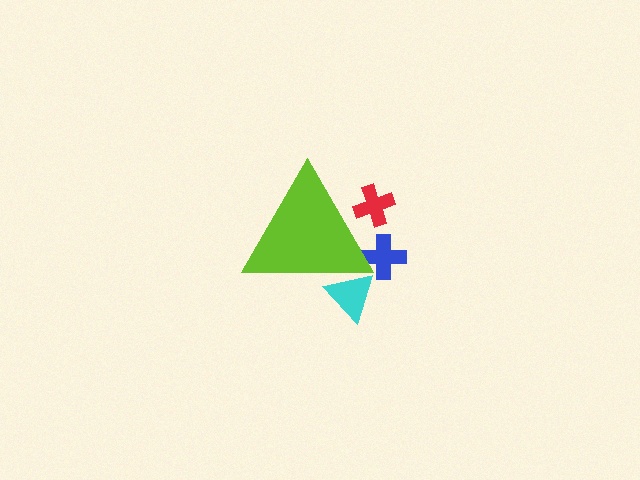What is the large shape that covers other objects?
A lime triangle.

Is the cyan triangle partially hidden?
Yes, the cyan triangle is partially hidden behind the lime triangle.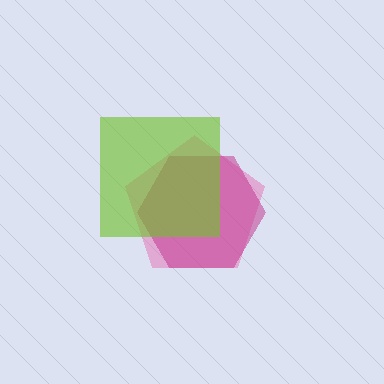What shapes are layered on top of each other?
The layered shapes are: a pink pentagon, a magenta hexagon, a lime square.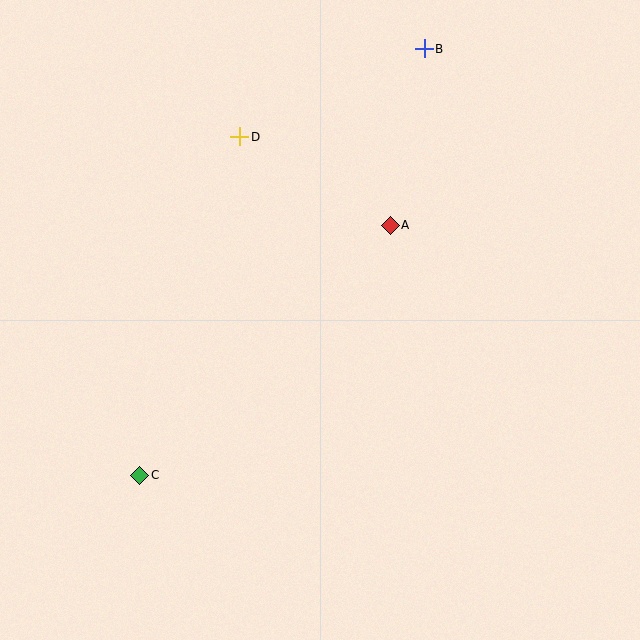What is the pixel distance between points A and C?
The distance between A and C is 354 pixels.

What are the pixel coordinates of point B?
Point B is at (424, 49).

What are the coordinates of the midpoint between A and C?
The midpoint between A and C is at (265, 350).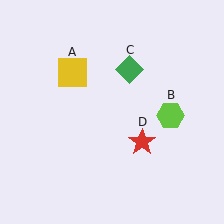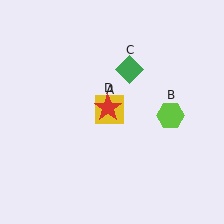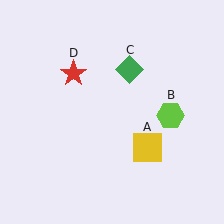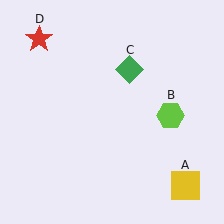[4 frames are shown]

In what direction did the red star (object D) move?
The red star (object D) moved up and to the left.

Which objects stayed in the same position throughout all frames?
Lime hexagon (object B) and green diamond (object C) remained stationary.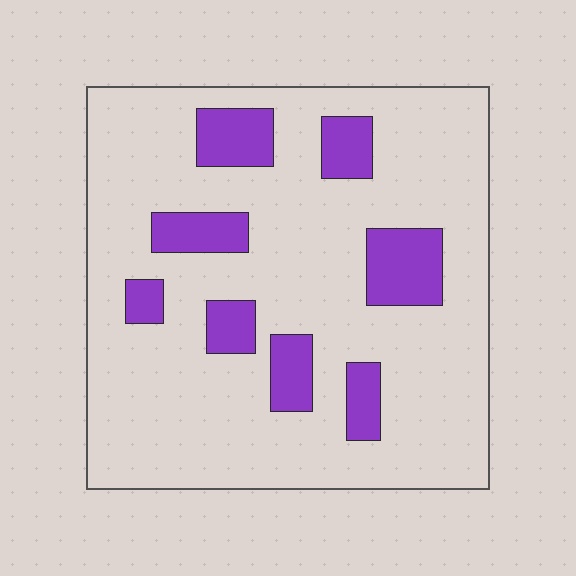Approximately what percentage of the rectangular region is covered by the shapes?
Approximately 15%.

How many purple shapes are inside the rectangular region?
8.